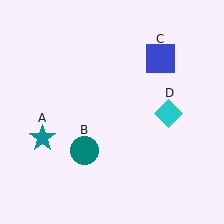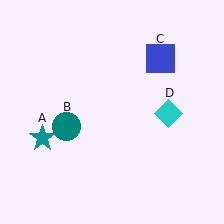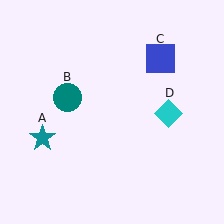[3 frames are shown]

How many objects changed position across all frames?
1 object changed position: teal circle (object B).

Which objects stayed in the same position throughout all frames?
Teal star (object A) and blue square (object C) and cyan diamond (object D) remained stationary.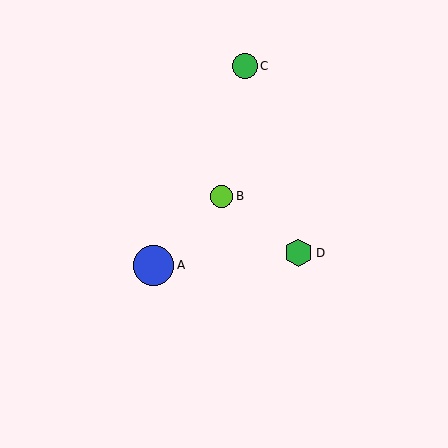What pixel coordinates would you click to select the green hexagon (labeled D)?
Click at (299, 253) to select the green hexagon D.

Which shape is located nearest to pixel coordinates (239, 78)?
The green circle (labeled C) at (245, 66) is nearest to that location.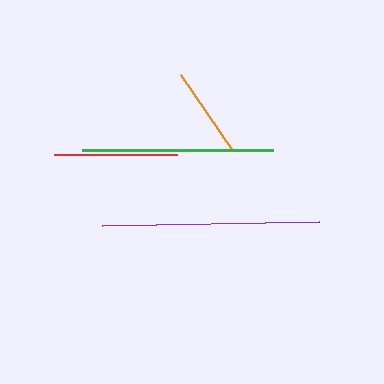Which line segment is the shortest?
The orange line is the shortest at approximately 92 pixels.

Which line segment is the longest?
The purple line is the longest at approximately 217 pixels.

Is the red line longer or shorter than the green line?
The green line is longer than the red line.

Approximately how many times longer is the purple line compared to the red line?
The purple line is approximately 1.8 times the length of the red line.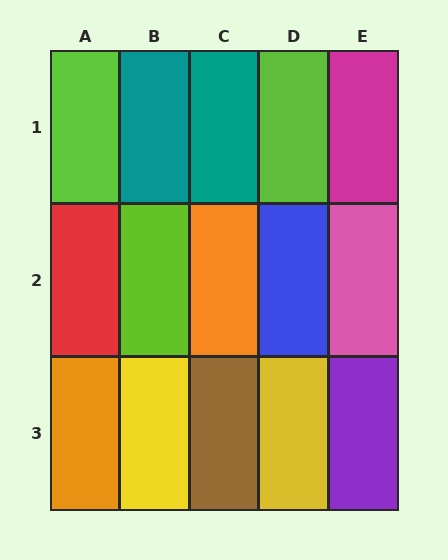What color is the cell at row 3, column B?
Yellow.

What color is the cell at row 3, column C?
Brown.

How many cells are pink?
1 cell is pink.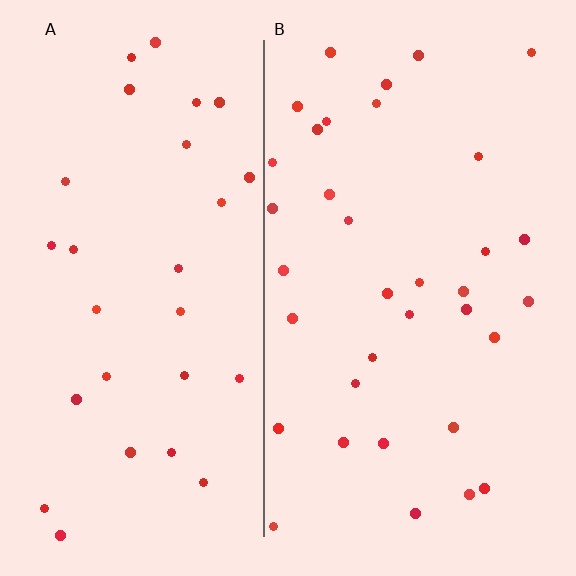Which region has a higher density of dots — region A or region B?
B (the right).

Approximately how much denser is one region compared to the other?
Approximately 1.2× — region B over region A.